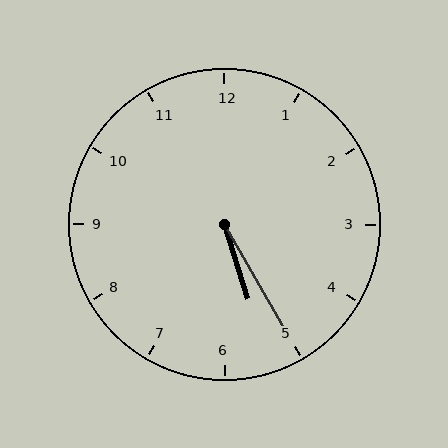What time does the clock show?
5:25.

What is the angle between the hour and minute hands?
Approximately 12 degrees.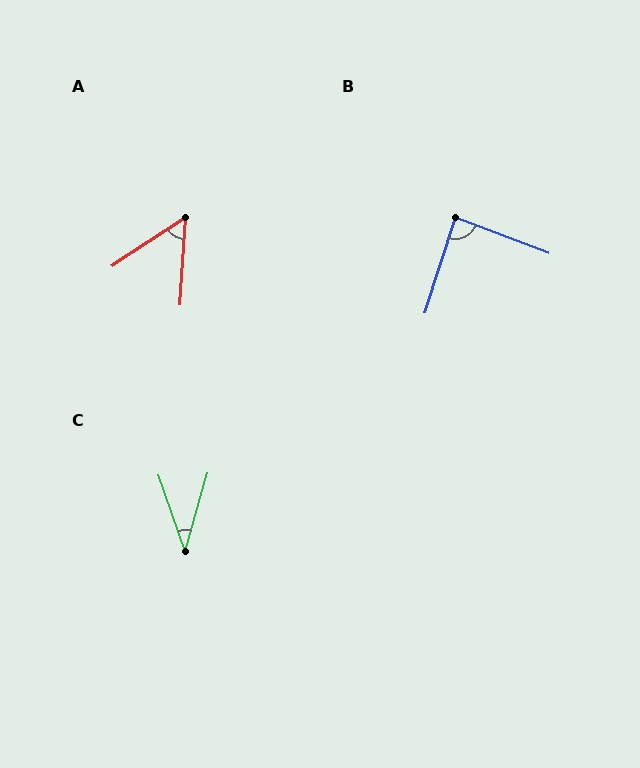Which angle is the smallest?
C, at approximately 35 degrees.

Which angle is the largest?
B, at approximately 87 degrees.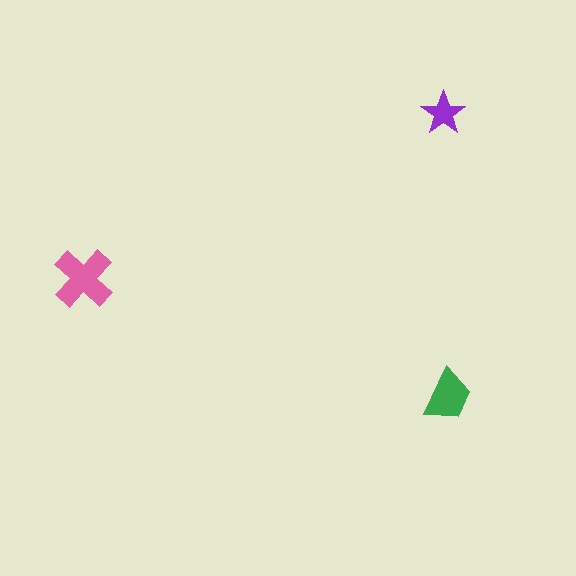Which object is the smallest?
The purple star.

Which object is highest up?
The purple star is topmost.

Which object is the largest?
The pink cross.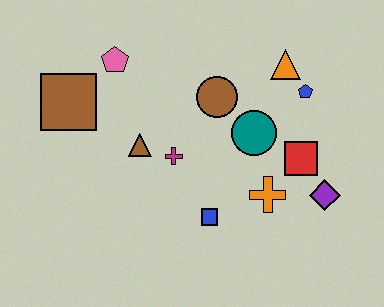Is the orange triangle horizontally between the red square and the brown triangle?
Yes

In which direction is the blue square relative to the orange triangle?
The blue square is below the orange triangle.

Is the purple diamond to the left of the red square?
No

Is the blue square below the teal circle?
Yes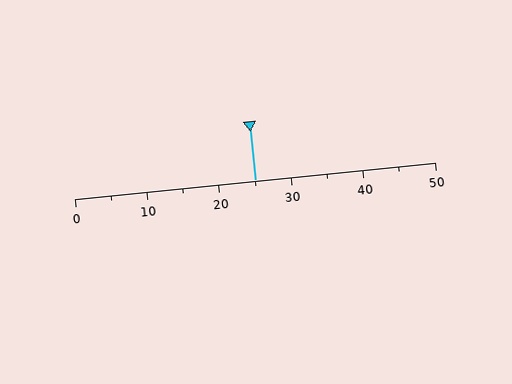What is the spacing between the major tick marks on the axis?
The major ticks are spaced 10 apart.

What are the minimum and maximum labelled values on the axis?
The axis runs from 0 to 50.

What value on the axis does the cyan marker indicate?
The marker indicates approximately 25.